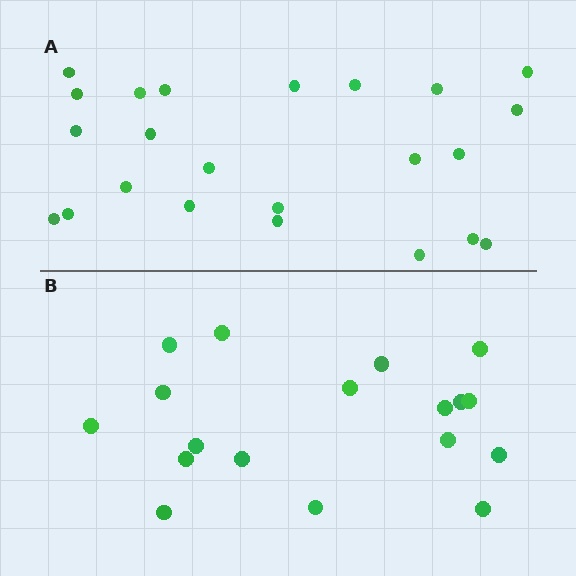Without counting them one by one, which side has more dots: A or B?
Region A (the top region) has more dots.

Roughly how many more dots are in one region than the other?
Region A has about 5 more dots than region B.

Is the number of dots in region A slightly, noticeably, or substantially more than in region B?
Region A has noticeably more, but not dramatically so. The ratio is roughly 1.3 to 1.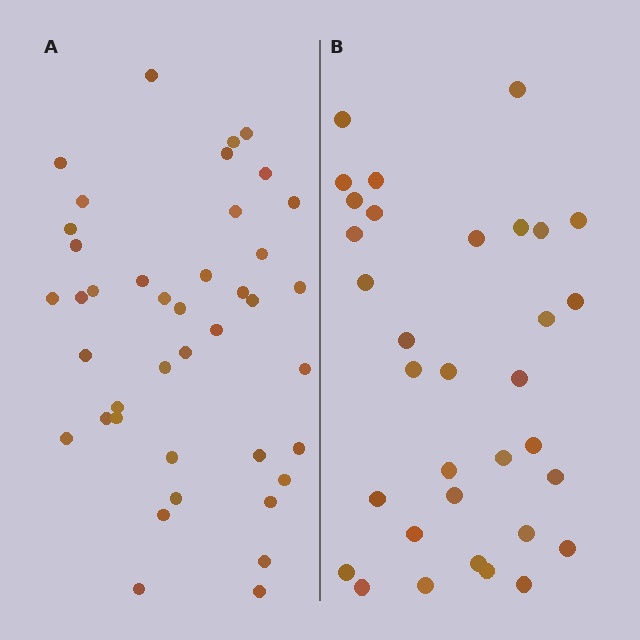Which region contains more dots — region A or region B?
Region A (the left region) has more dots.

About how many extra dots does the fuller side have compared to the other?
Region A has roughly 8 or so more dots than region B.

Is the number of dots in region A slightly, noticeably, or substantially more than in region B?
Region A has only slightly more — the two regions are fairly close. The ratio is roughly 1.2 to 1.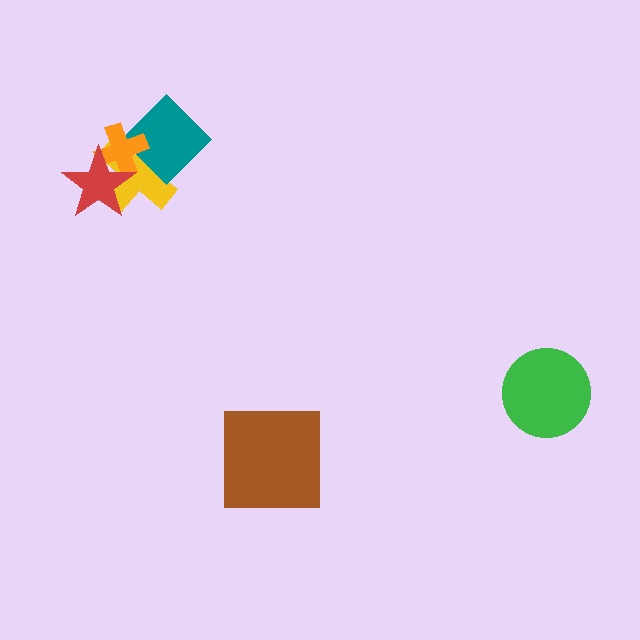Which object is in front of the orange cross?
The red star is in front of the orange cross.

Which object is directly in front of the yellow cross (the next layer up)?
The teal diamond is directly in front of the yellow cross.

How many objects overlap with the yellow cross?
3 objects overlap with the yellow cross.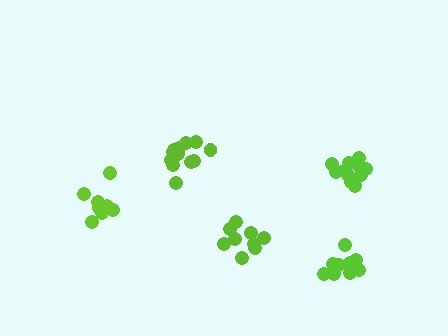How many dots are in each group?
Group 1: 12 dots, Group 2: 9 dots, Group 3: 9 dots, Group 4: 8 dots, Group 5: 12 dots (50 total).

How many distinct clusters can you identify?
There are 5 distinct clusters.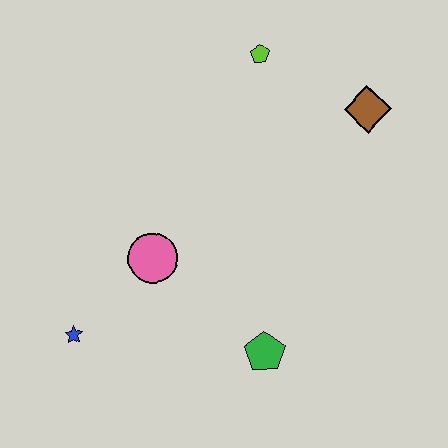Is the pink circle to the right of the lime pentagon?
No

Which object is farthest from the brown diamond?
The blue star is farthest from the brown diamond.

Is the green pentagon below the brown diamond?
Yes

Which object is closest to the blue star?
The pink circle is closest to the blue star.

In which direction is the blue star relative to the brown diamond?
The blue star is to the left of the brown diamond.